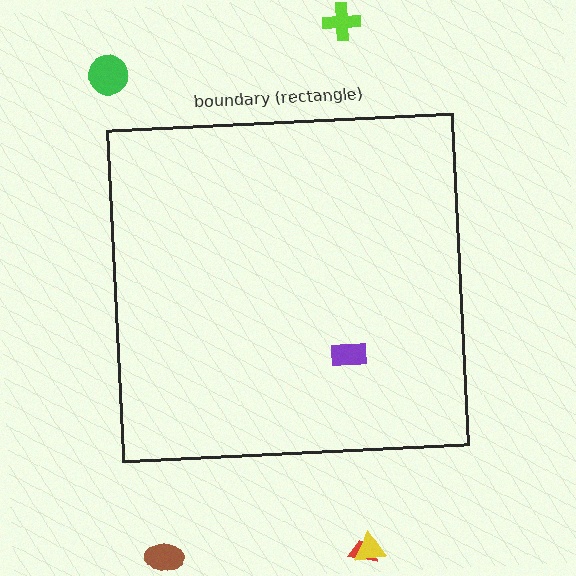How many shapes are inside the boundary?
1 inside, 5 outside.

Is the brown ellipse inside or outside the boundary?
Outside.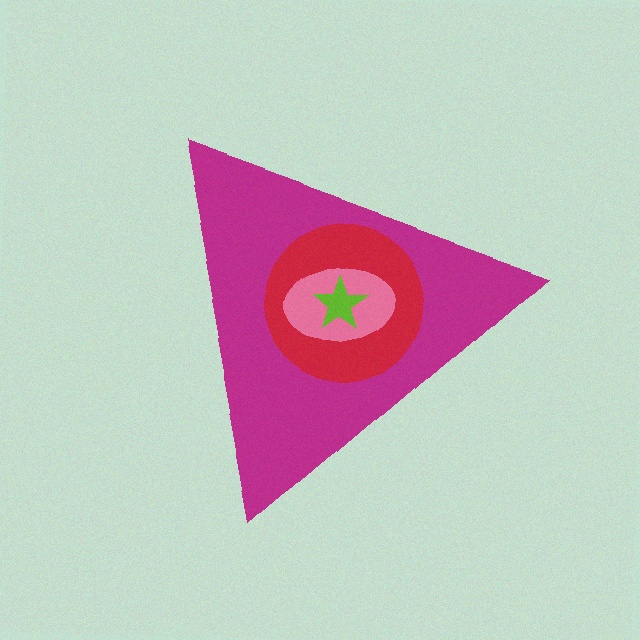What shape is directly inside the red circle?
The pink ellipse.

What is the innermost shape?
The lime star.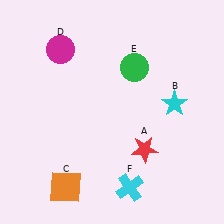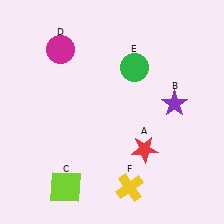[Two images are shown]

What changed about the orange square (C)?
In Image 1, C is orange. In Image 2, it changed to lime.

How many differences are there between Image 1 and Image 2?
There are 3 differences between the two images.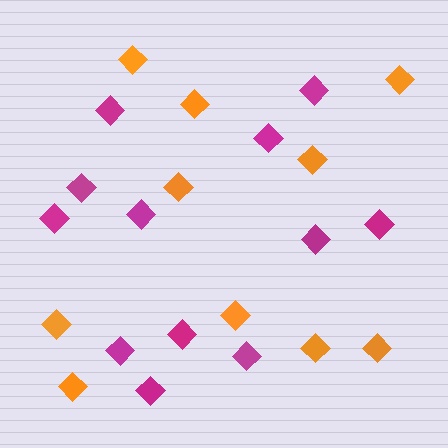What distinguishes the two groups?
There are 2 groups: one group of orange diamonds (10) and one group of magenta diamonds (12).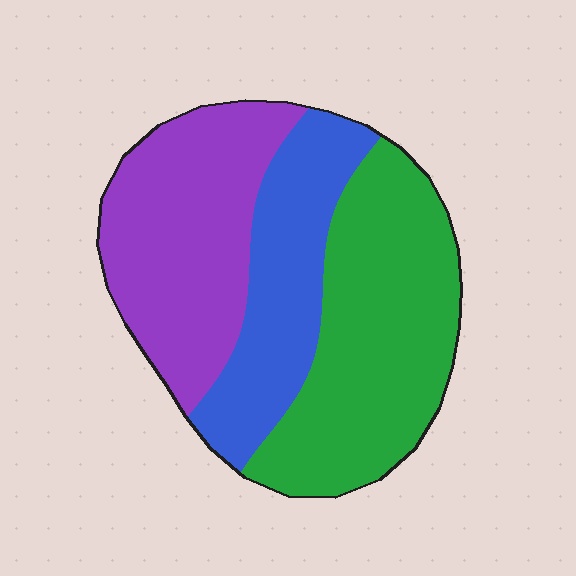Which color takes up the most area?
Green, at roughly 40%.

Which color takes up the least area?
Blue, at roughly 25%.